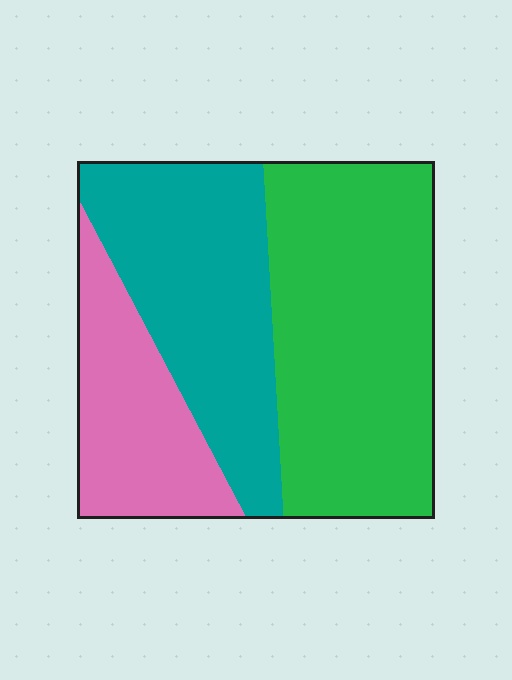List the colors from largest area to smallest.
From largest to smallest: green, teal, pink.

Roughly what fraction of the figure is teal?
Teal covers around 35% of the figure.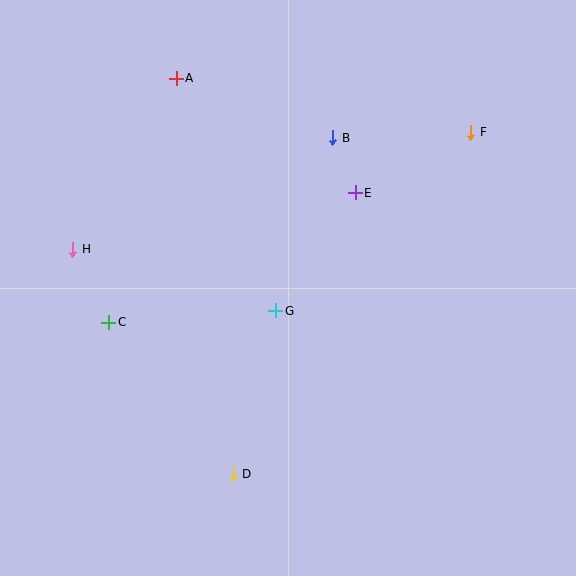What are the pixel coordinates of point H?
Point H is at (73, 249).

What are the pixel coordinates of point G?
Point G is at (276, 311).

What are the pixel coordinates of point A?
Point A is at (176, 78).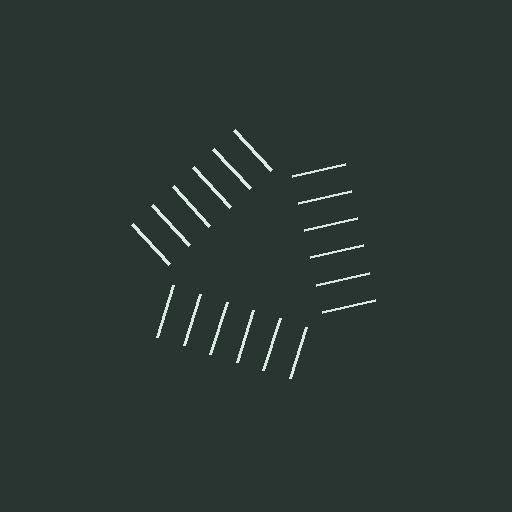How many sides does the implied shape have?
3 sides — the line-ends trace a triangle.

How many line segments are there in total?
18 — 6 along each of the 3 edges.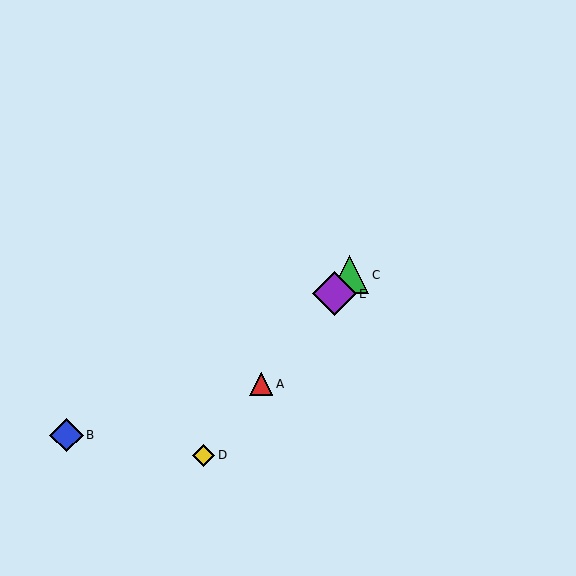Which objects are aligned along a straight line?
Objects A, C, D, E are aligned along a straight line.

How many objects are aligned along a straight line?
4 objects (A, C, D, E) are aligned along a straight line.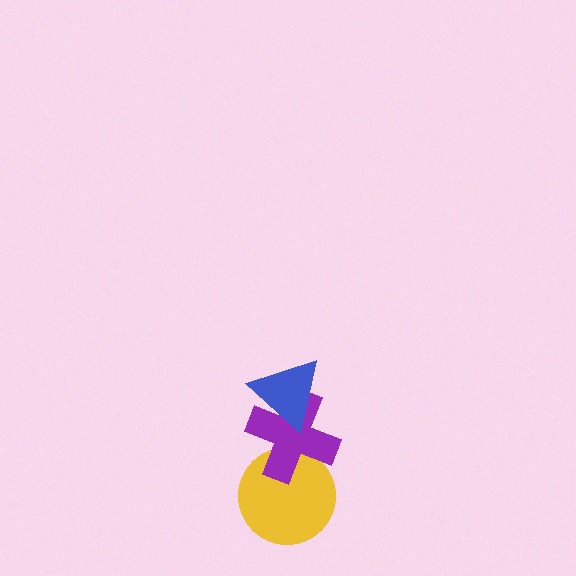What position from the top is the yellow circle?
The yellow circle is 3rd from the top.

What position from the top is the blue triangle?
The blue triangle is 1st from the top.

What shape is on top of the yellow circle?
The purple cross is on top of the yellow circle.